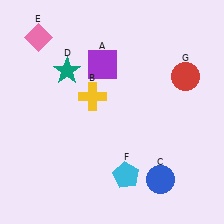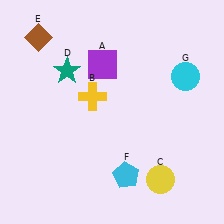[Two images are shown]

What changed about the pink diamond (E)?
In Image 1, E is pink. In Image 2, it changed to brown.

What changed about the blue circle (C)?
In Image 1, C is blue. In Image 2, it changed to yellow.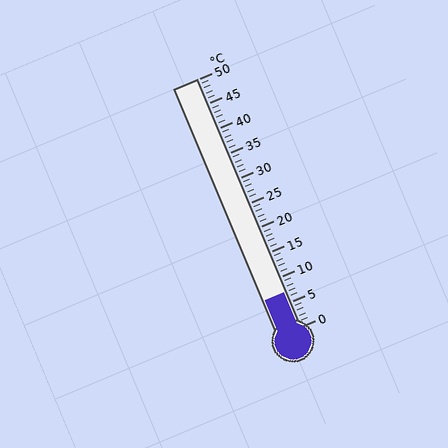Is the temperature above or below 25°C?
The temperature is below 25°C.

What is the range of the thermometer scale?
The thermometer scale ranges from 0°C to 50°C.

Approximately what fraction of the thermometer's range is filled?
The thermometer is filled to approximately 15% of its range.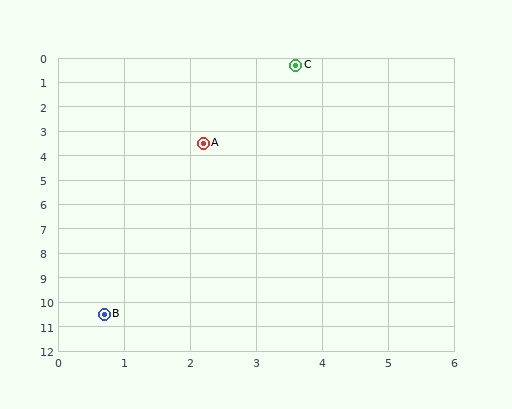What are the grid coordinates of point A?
Point A is at approximately (2.2, 3.5).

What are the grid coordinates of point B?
Point B is at approximately (0.7, 10.5).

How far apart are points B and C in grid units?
Points B and C are about 10.6 grid units apart.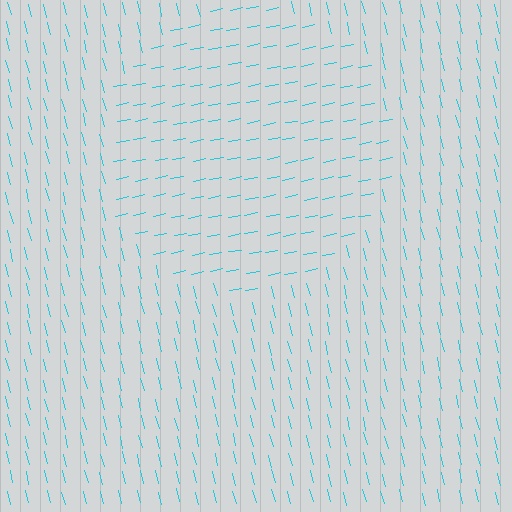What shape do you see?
I see a circle.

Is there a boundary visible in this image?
Yes, there is a texture boundary formed by a change in line orientation.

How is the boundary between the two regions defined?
The boundary is defined purely by a change in line orientation (approximately 87 degrees difference). All lines are the same color and thickness.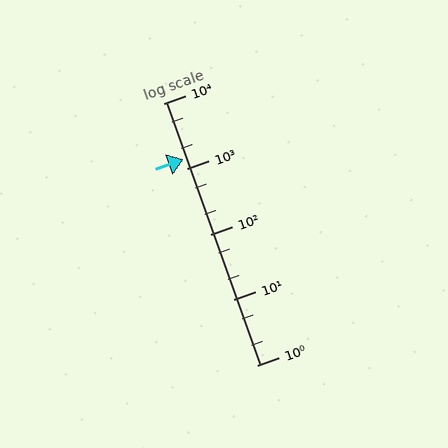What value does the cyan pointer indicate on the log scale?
The pointer indicates approximately 1400.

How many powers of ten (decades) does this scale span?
The scale spans 4 decades, from 1 to 10000.